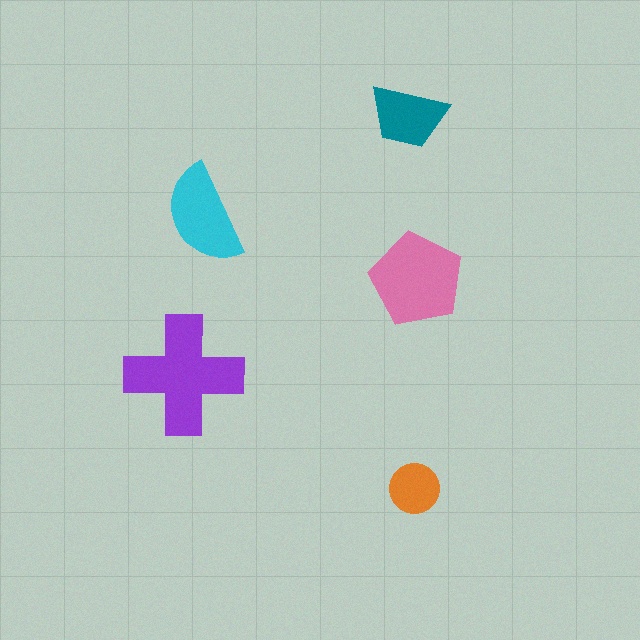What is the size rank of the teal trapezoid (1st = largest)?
4th.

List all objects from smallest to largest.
The orange circle, the teal trapezoid, the cyan semicircle, the pink pentagon, the purple cross.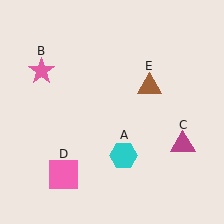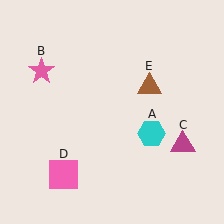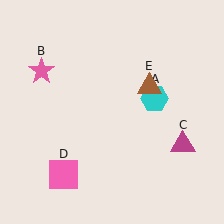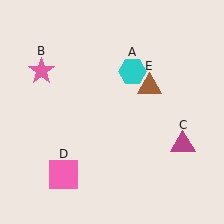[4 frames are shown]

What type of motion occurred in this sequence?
The cyan hexagon (object A) rotated counterclockwise around the center of the scene.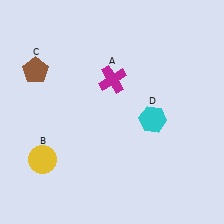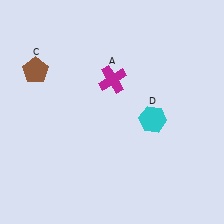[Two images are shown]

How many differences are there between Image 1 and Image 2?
There is 1 difference between the two images.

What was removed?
The yellow circle (B) was removed in Image 2.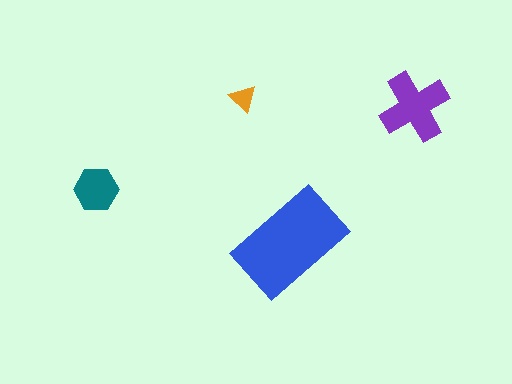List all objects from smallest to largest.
The orange triangle, the teal hexagon, the purple cross, the blue rectangle.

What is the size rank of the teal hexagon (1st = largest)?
3rd.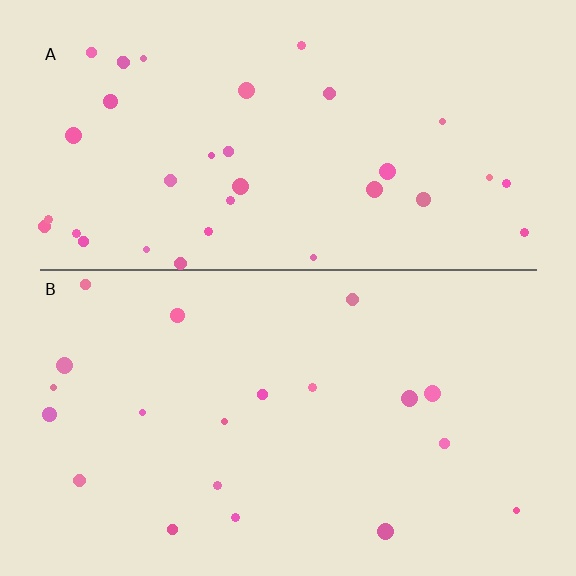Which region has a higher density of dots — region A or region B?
A (the top).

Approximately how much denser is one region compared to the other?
Approximately 1.8× — region A over region B.